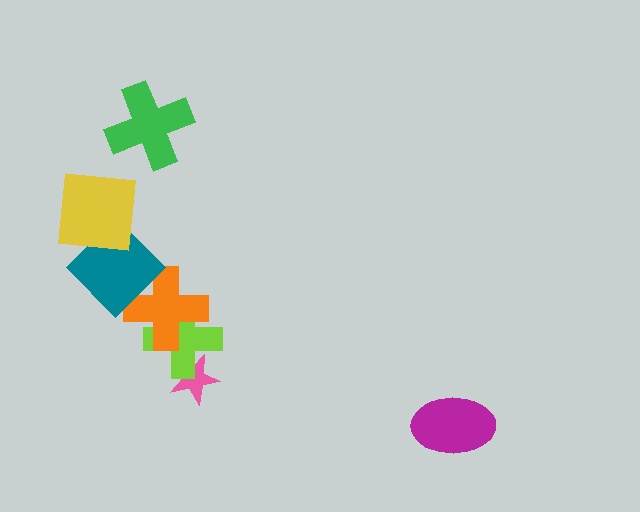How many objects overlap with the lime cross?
2 objects overlap with the lime cross.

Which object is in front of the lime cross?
The orange cross is in front of the lime cross.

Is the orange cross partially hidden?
Yes, it is partially covered by another shape.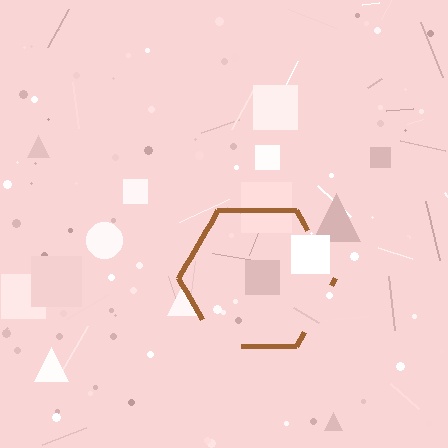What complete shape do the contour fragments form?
The contour fragments form a hexagon.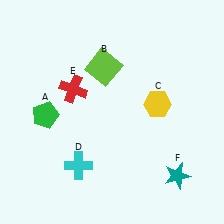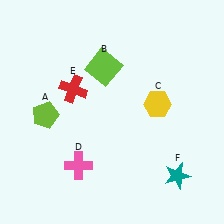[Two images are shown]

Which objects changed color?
A changed from green to lime. D changed from cyan to pink.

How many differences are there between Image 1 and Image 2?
There are 2 differences between the two images.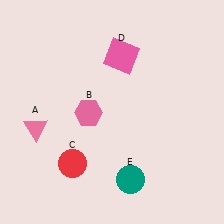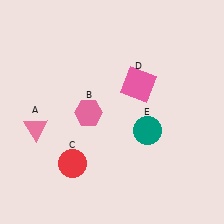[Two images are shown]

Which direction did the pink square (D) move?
The pink square (D) moved down.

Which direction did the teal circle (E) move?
The teal circle (E) moved up.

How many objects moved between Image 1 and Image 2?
2 objects moved between the two images.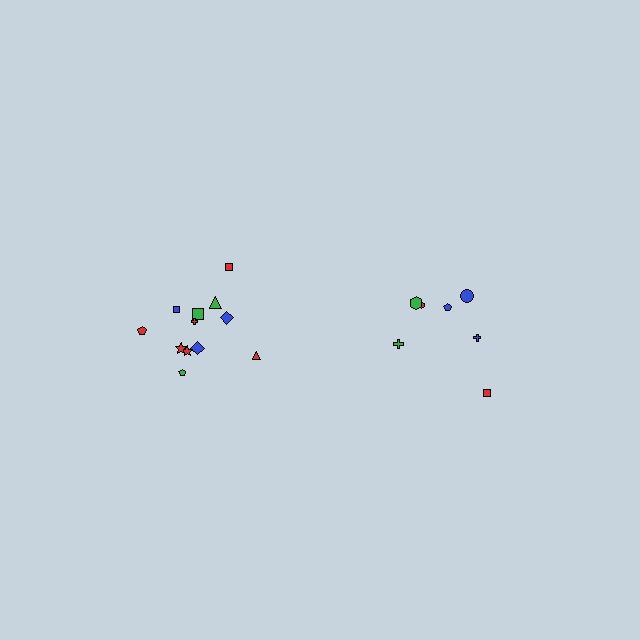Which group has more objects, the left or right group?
The left group.